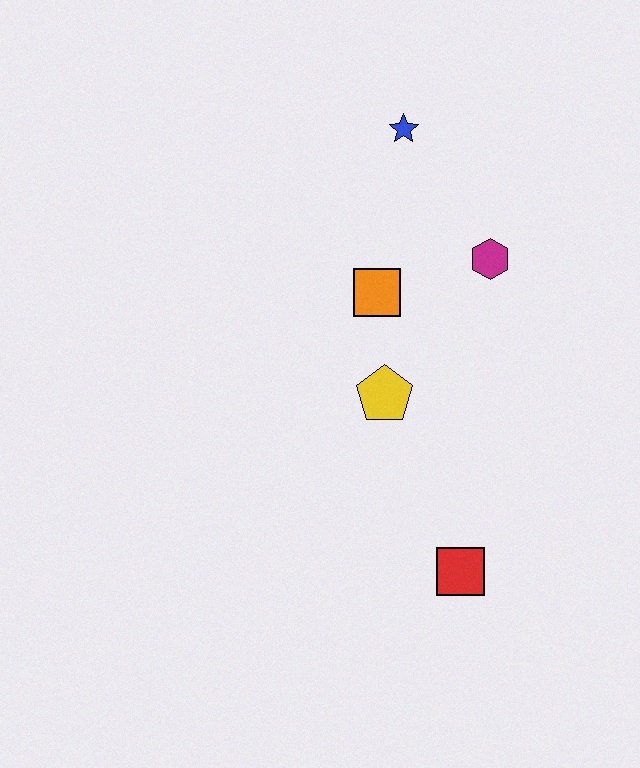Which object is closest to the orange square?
The yellow pentagon is closest to the orange square.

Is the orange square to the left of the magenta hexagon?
Yes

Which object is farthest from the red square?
The blue star is farthest from the red square.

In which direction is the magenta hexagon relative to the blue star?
The magenta hexagon is below the blue star.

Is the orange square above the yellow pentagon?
Yes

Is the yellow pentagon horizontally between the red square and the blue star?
No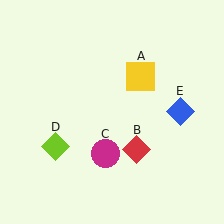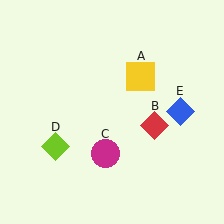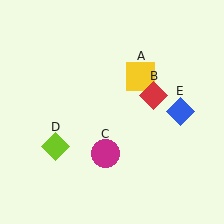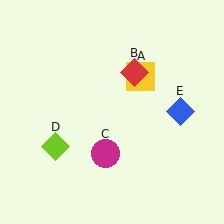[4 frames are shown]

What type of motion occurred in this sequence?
The red diamond (object B) rotated counterclockwise around the center of the scene.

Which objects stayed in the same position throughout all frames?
Yellow square (object A) and magenta circle (object C) and lime diamond (object D) and blue diamond (object E) remained stationary.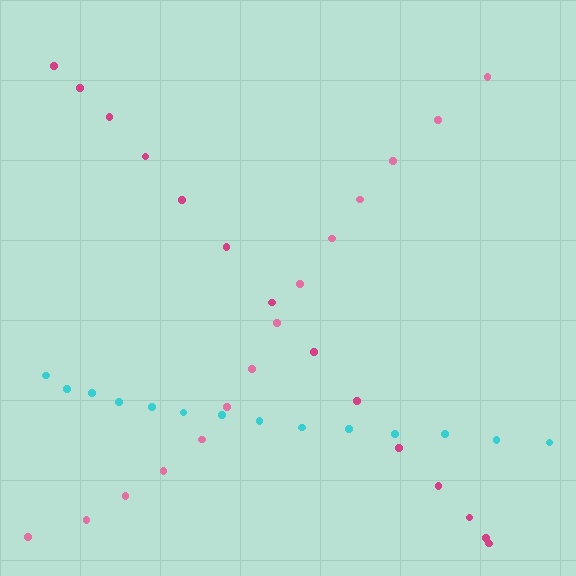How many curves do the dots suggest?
There are 3 distinct paths.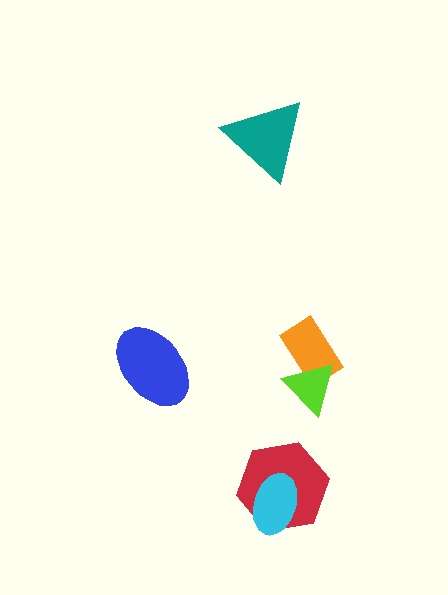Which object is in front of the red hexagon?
The cyan ellipse is in front of the red hexagon.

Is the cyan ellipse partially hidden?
No, no other shape covers it.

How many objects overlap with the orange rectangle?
1 object overlaps with the orange rectangle.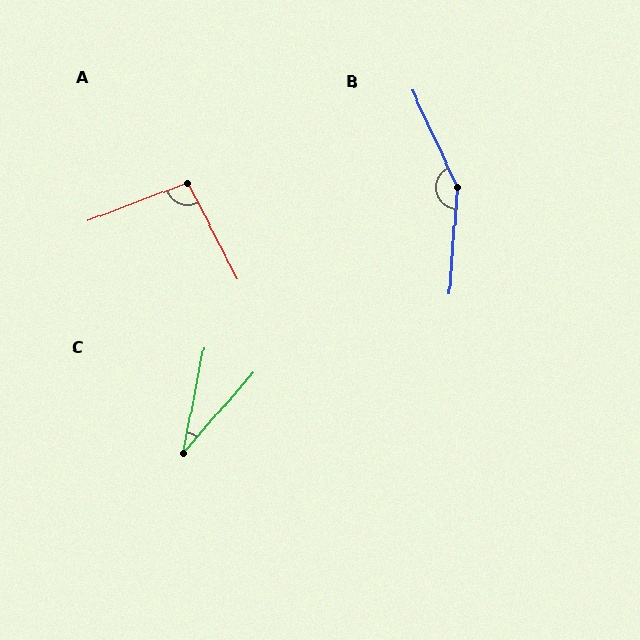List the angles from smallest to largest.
C (30°), A (96°), B (151°).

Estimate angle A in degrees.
Approximately 96 degrees.